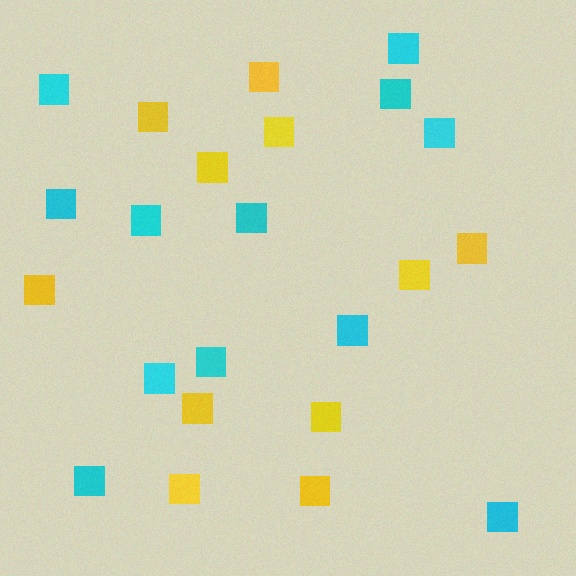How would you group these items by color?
There are 2 groups: one group of yellow squares (11) and one group of cyan squares (12).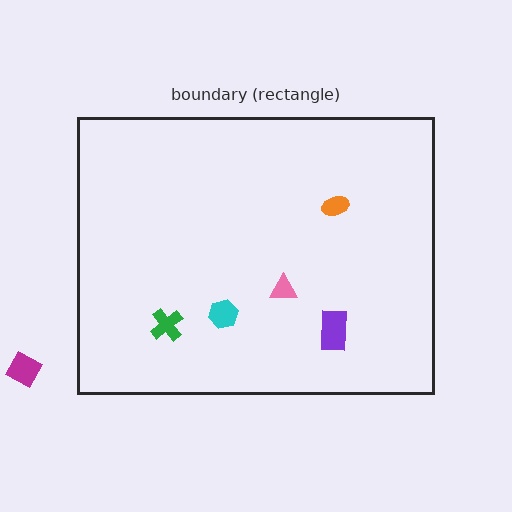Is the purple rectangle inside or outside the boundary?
Inside.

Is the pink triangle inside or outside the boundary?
Inside.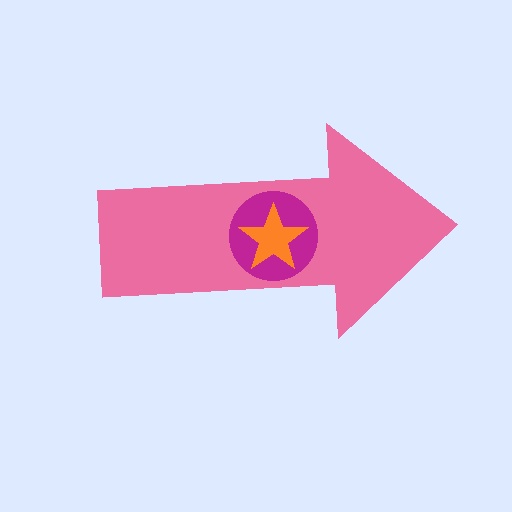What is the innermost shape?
The orange star.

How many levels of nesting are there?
3.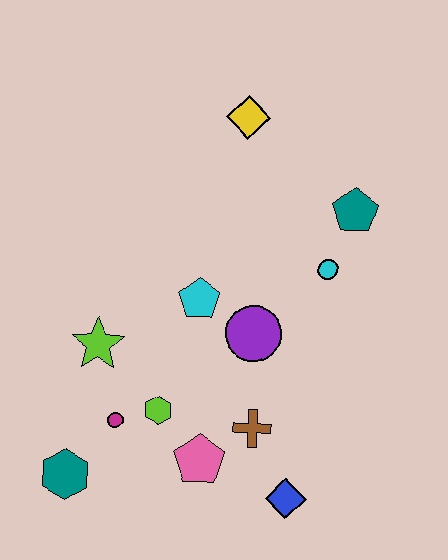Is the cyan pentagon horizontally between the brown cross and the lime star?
Yes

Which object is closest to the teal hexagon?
The magenta circle is closest to the teal hexagon.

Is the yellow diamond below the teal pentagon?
No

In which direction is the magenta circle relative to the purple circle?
The magenta circle is to the left of the purple circle.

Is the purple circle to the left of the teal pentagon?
Yes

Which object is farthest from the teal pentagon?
The teal hexagon is farthest from the teal pentagon.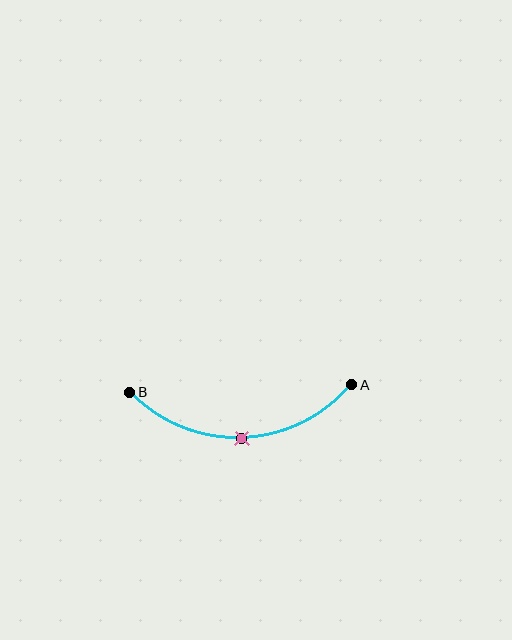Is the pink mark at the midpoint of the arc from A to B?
Yes. The pink mark lies on the arc at equal arc-length from both A and B — it is the arc midpoint.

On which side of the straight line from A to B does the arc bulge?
The arc bulges below the straight line connecting A and B.